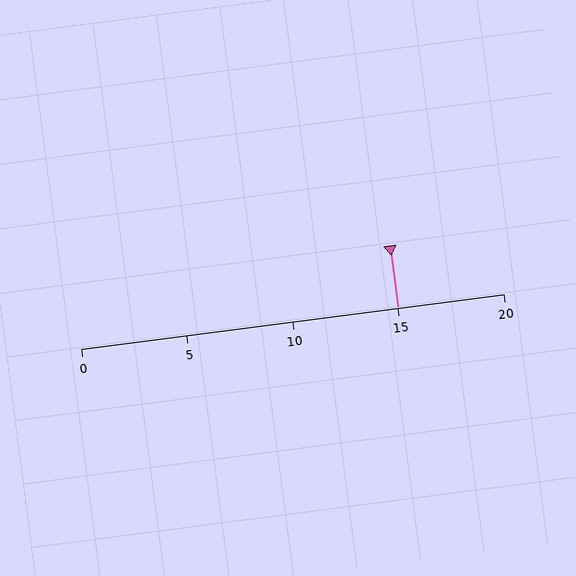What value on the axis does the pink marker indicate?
The marker indicates approximately 15.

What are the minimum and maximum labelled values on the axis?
The axis runs from 0 to 20.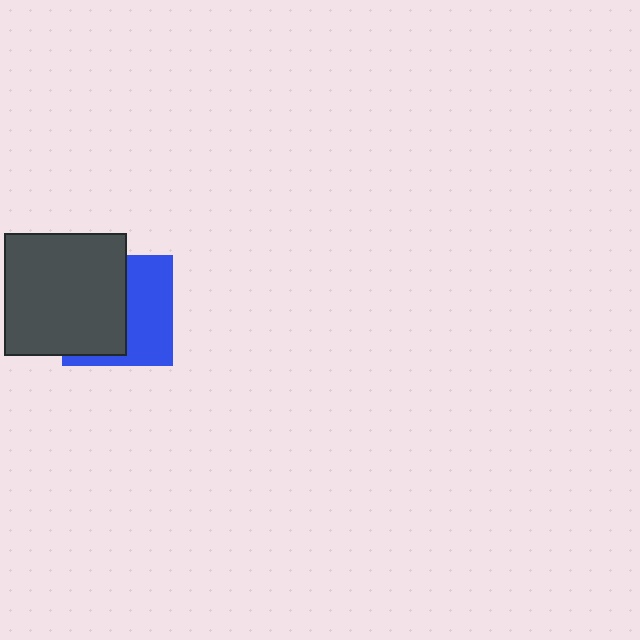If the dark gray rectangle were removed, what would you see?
You would see the complete blue square.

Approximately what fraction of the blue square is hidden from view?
Roughly 54% of the blue square is hidden behind the dark gray rectangle.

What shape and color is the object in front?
The object in front is a dark gray rectangle.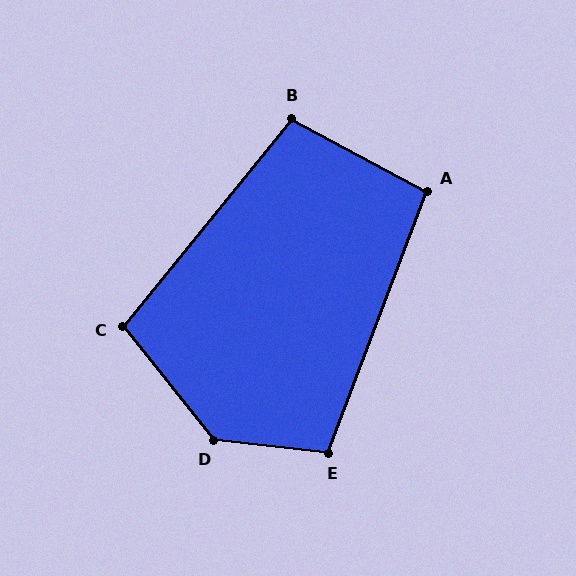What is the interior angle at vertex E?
Approximately 105 degrees (obtuse).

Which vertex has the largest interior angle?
D, at approximately 135 degrees.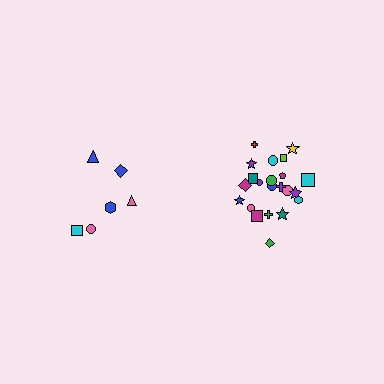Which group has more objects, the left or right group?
The right group.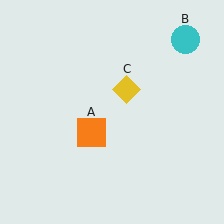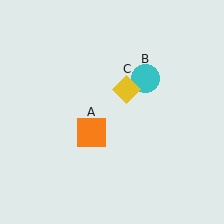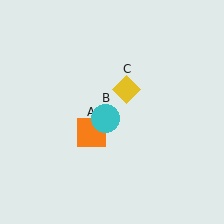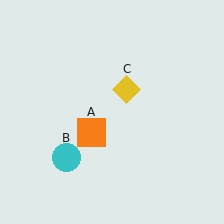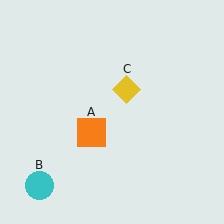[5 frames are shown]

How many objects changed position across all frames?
1 object changed position: cyan circle (object B).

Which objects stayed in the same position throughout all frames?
Orange square (object A) and yellow diamond (object C) remained stationary.